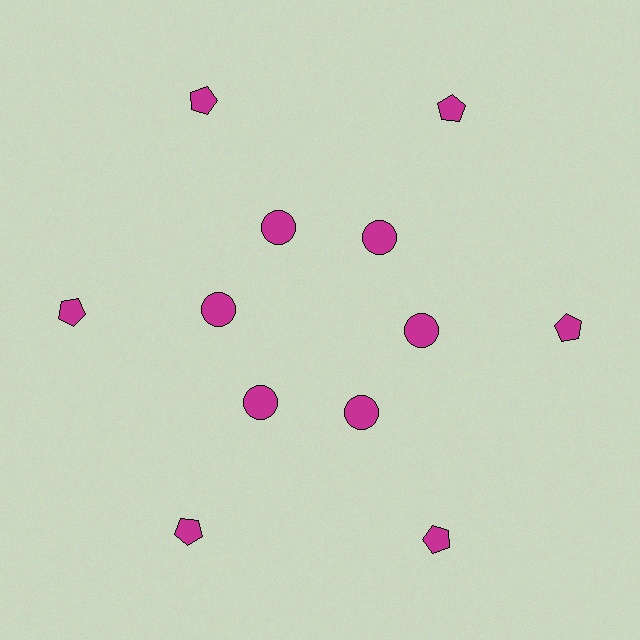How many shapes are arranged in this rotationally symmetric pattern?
There are 12 shapes, arranged in 6 groups of 2.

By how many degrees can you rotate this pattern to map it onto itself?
The pattern maps onto itself every 60 degrees of rotation.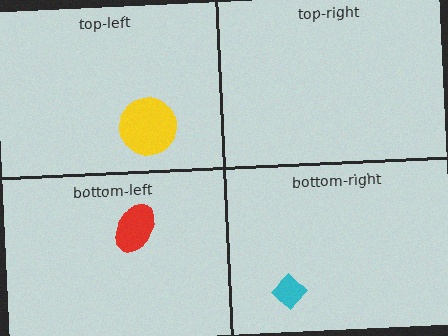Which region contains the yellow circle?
The top-left region.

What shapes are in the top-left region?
The yellow circle.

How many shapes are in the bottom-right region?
1.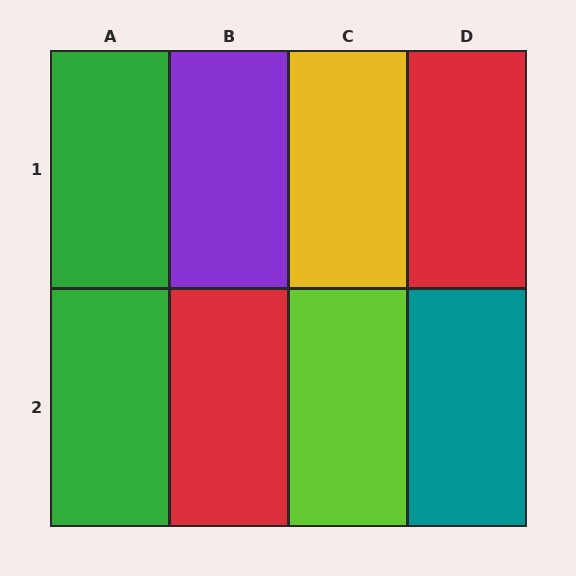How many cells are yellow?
1 cell is yellow.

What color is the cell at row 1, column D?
Red.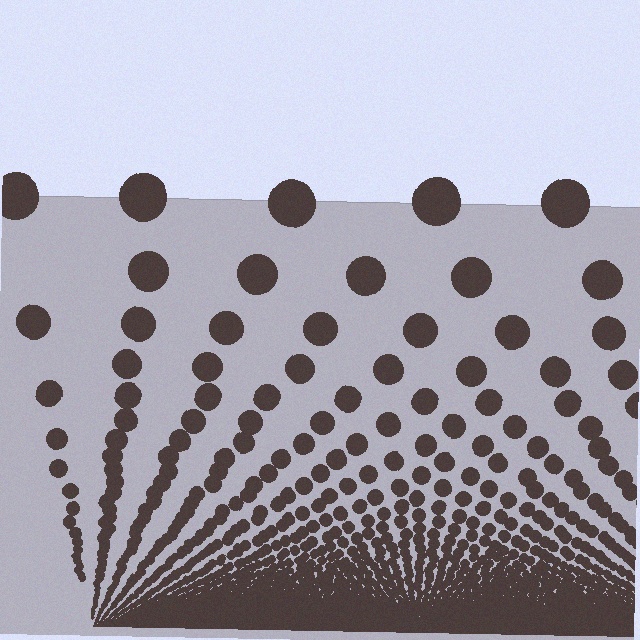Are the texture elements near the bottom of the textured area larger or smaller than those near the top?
Smaller. The gradient is inverted — elements near the bottom are smaller and denser.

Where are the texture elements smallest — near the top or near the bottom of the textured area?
Near the bottom.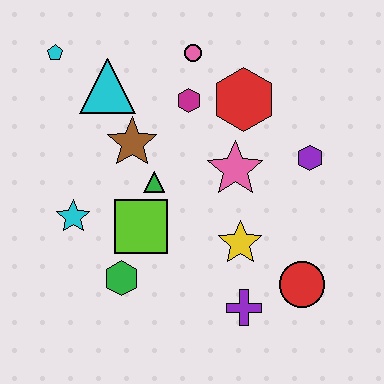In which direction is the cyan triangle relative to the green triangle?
The cyan triangle is above the green triangle.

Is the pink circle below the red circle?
No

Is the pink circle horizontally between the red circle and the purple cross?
No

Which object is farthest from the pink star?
The cyan pentagon is farthest from the pink star.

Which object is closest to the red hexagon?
The magenta hexagon is closest to the red hexagon.